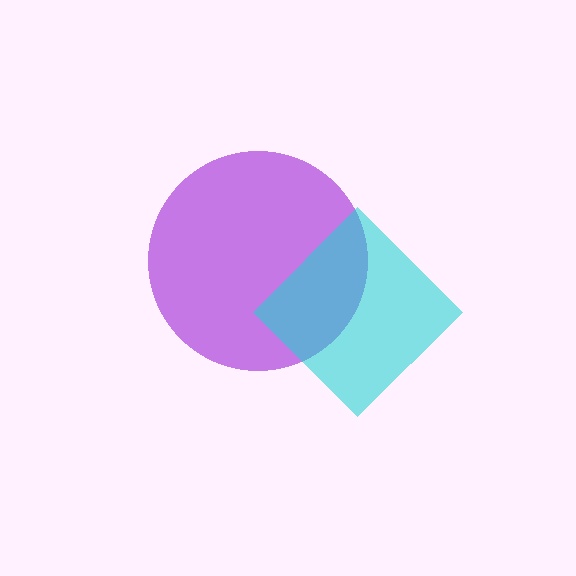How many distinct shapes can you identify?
There are 2 distinct shapes: a purple circle, a cyan diamond.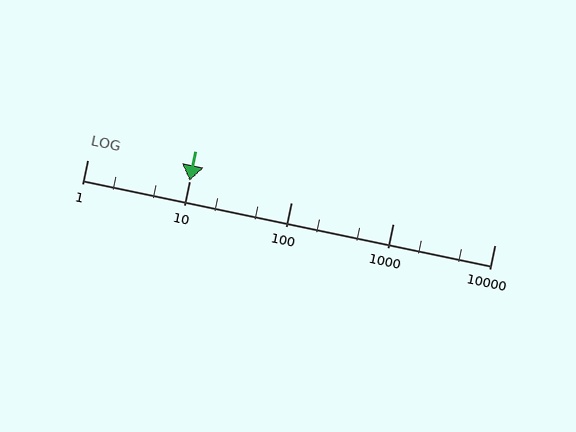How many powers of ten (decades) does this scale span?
The scale spans 4 decades, from 1 to 10000.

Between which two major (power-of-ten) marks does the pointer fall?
The pointer is between 10 and 100.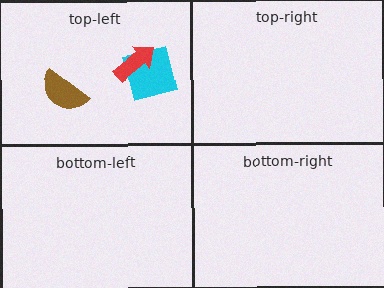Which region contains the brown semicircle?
The top-left region.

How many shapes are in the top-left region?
3.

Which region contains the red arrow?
The top-left region.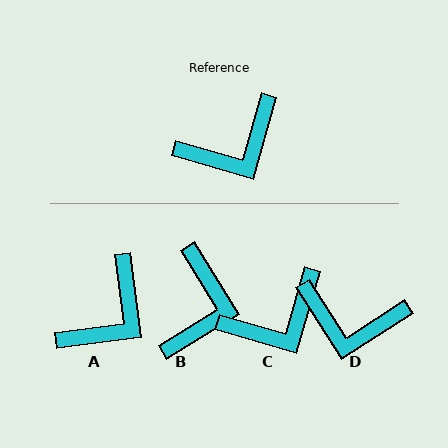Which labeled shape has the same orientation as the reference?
C.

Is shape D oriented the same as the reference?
No, it is off by about 41 degrees.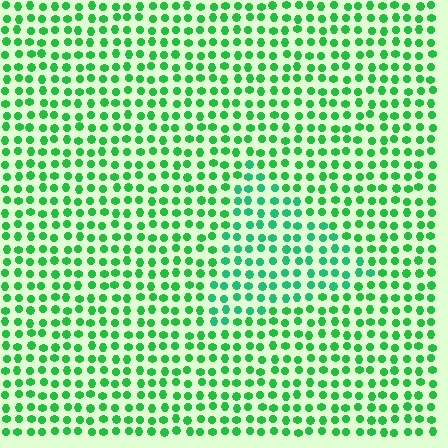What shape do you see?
I see a triangle.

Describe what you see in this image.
The image is filled with small green elements in a uniform arrangement. A triangle-shaped region is visible where the elements are tinted to a slightly different hue, forming a subtle color boundary.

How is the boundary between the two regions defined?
The boundary is defined purely by a slight shift in hue (about 21 degrees). Spacing, size, and orientation are identical on both sides.